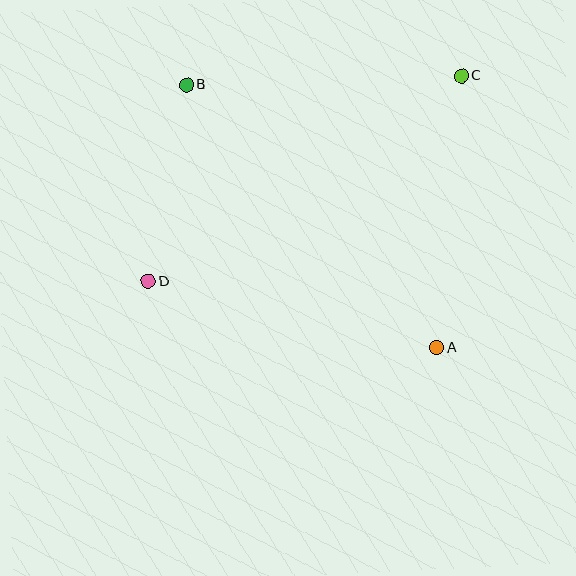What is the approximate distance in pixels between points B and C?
The distance between B and C is approximately 275 pixels.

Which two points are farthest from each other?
Points C and D are farthest from each other.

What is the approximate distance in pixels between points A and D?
The distance between A and D is approximately 296 pixels.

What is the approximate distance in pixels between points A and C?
The distance between A and C is approximately 273 pixels.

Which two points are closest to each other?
Points B and D are closest to each other.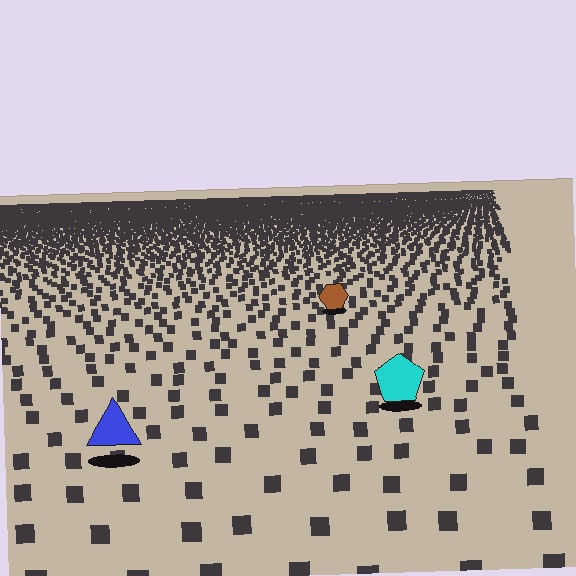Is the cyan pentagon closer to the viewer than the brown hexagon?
Yes. The cyan pentagon is closer — you can tell from the texture gradient: the ground texture is coarser near it.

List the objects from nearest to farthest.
From nearest to farthest: the blue triangle, the cyan pentagon, the brown hexagon.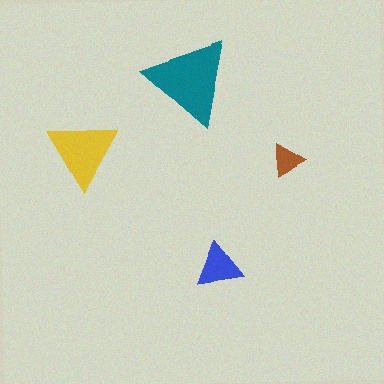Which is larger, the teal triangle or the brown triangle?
The teal one.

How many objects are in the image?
There are 4 objects in the image.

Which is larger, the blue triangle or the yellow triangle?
The yellow one.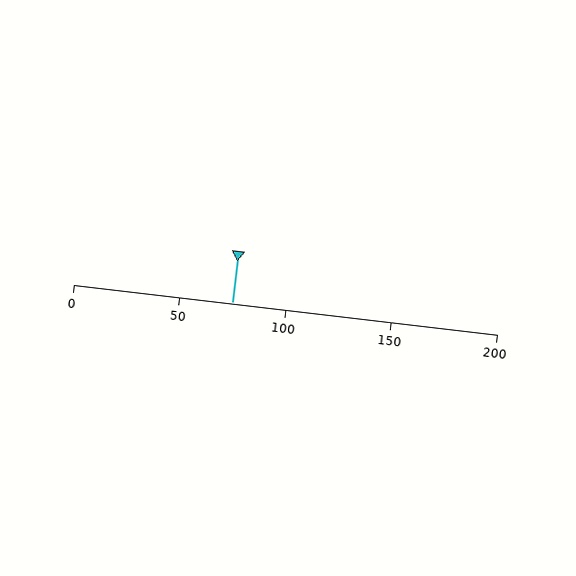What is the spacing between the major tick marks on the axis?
The major ticks are spaced 50 apart.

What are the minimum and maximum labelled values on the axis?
The axis runs from 0 to 200.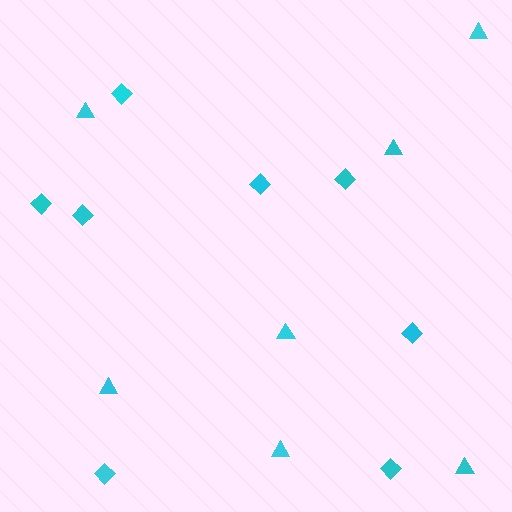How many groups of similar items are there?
There are 2 groups: one group of diamonds (8) and one group of triangles (7).